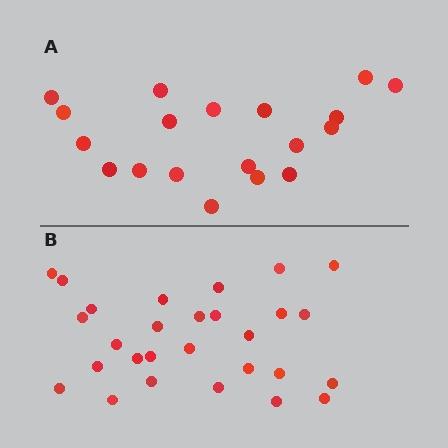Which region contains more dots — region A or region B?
Region B (the bottom region) has more dots.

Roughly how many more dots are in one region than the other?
Region B has roughly 8 or so more dots than region A.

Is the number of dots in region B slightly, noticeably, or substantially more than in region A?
Region B has substantially more. The ratio is roughly 1.5 to 1.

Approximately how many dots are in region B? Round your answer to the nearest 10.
About 30 dots. (The exact count is 28, which rounds to 30.)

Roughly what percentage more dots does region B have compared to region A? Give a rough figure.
About 45% more.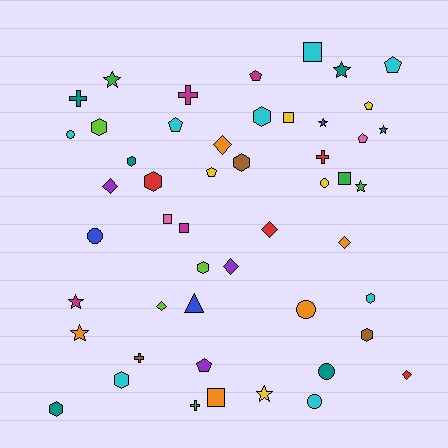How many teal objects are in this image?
There are 6 teal objects.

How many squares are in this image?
There are 6 squares.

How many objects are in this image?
There are 50 objects.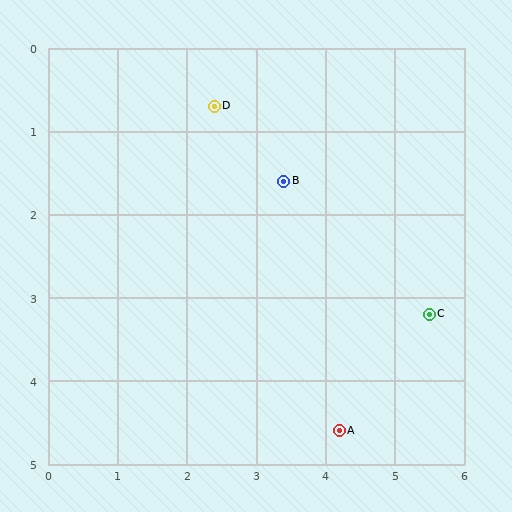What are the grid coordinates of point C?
Point C is at approximately (5.5, 3.2).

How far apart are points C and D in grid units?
Points C and D are about 4.0 grid units apart.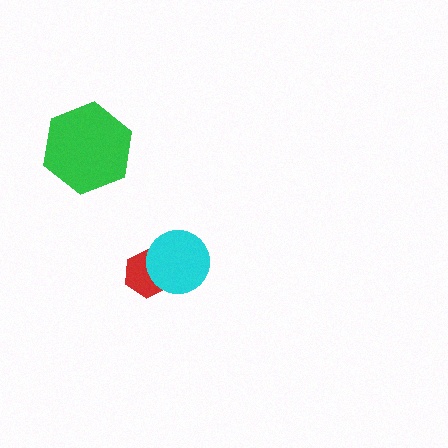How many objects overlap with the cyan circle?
1 object overlaps with the cyan circle.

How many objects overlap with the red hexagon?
1 object overlaps with the red hexagon.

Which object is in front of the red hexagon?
The cyan circle is in front of the red hexagon.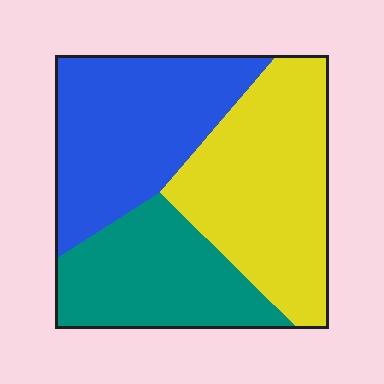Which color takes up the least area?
Teal, at roughly 25%.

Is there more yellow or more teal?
Yellow.